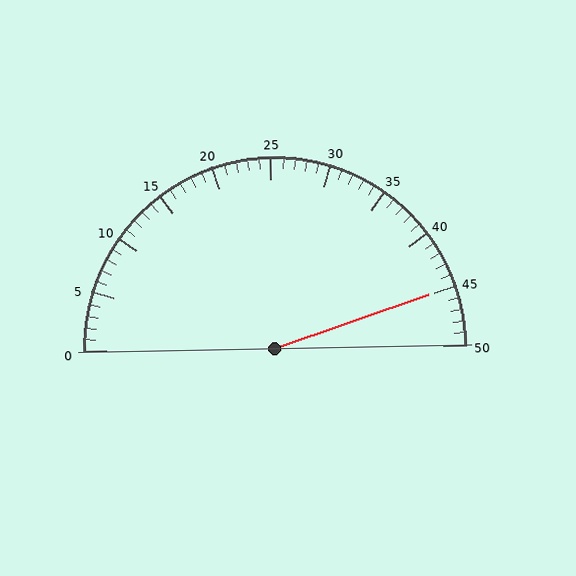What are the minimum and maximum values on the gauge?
The gauge ranges from 0 to 50.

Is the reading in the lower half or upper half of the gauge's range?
The reading is in the upper half of the range (0 to 50).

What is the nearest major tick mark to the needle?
The nearest major tick mark is 45.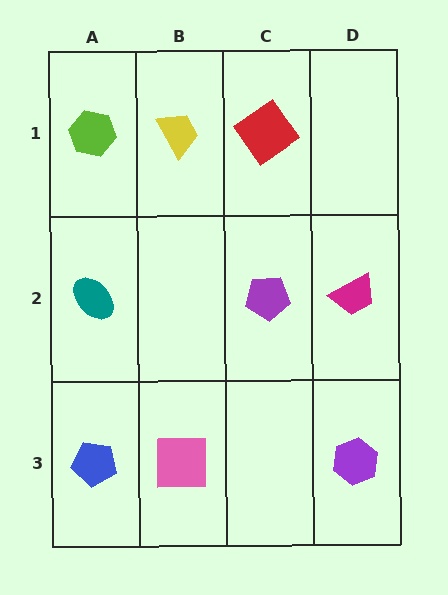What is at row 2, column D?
A magenta trapezoid.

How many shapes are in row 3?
3 shapes.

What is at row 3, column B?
A pink square.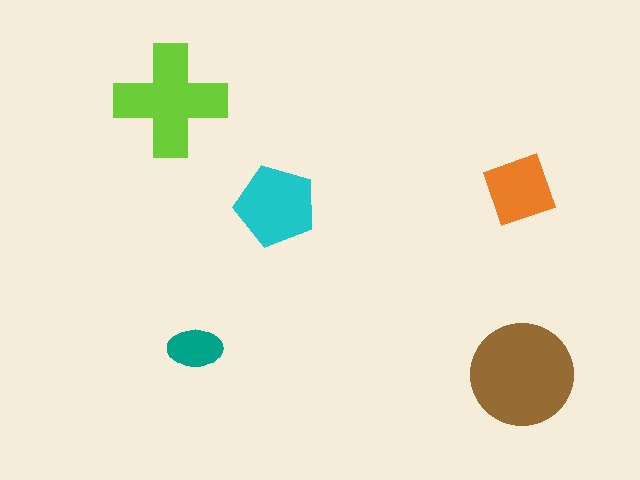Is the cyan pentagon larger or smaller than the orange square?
Larger.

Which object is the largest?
The brown circle.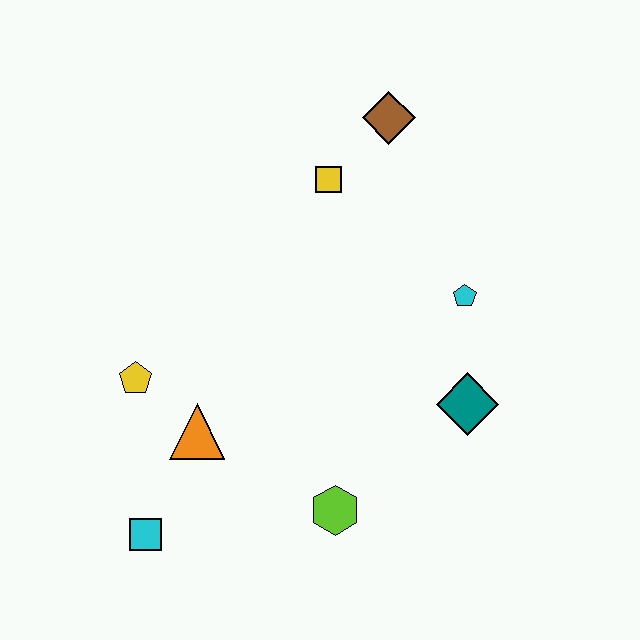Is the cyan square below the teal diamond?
Yes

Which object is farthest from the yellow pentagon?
The brown diamond is farthest from the yellow pentagon.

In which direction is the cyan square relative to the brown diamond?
The cyan square is below the brown diamond.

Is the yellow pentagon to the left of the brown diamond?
Yes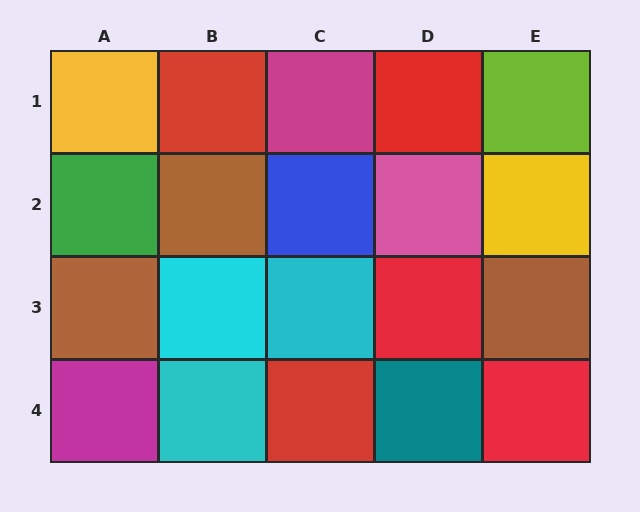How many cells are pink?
1 cell is pink.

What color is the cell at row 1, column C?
Magenta.